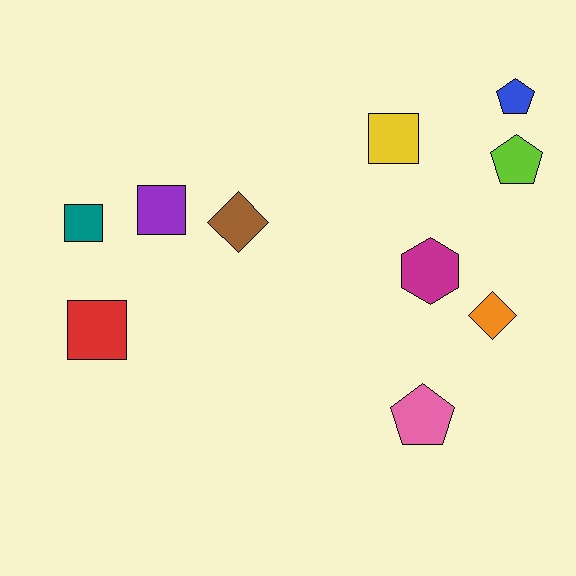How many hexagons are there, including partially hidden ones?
There is 1 hexagon.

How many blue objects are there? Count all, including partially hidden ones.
There is 1 blue object.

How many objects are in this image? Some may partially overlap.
There are 10 objects.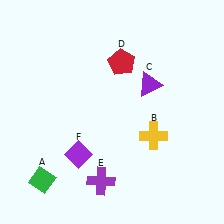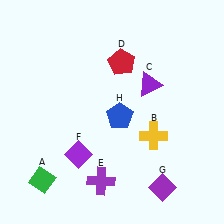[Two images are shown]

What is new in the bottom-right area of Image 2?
A blue pentagon (H) was added in the bottom-right area of Image 2.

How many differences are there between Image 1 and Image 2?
There are 2 differences between the two images.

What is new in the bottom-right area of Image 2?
A purple diamond (G) was added in the bottom-right area of Image 2.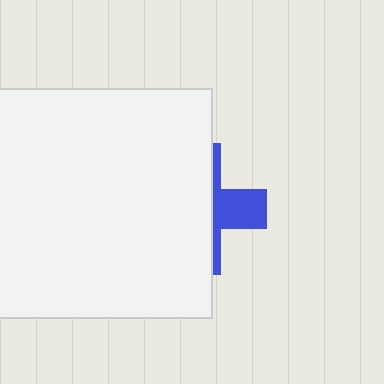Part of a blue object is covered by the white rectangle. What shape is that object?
It is a cross.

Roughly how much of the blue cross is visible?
A small part of it is visible (roughly 32%).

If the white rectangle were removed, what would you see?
You would see the complete blue cross.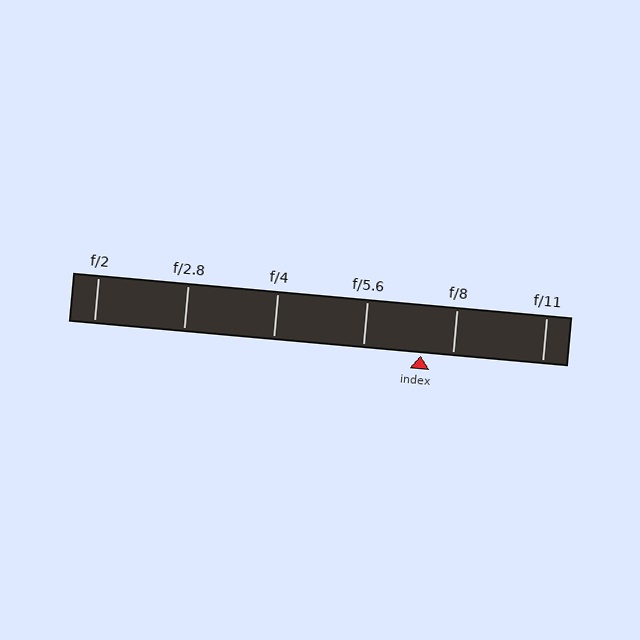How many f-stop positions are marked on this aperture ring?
There are 6 f-stop positions marked.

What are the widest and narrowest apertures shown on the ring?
The widest aperture shown is f/2 and the narrowest is f/11.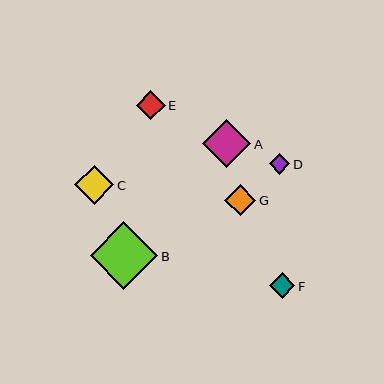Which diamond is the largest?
Diamond B is the largest with a size of approximately 67 pixels.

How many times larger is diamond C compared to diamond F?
Diamond C is approximately 1.6 times the size of diamond F.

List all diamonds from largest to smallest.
From largest to smallest: B, A, C, G, E, F, D.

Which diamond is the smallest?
Diamond D is the smallest with a size of approximately 21 pixels.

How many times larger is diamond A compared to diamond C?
Diamond A is approximately 1.2 times the size of diamond C.